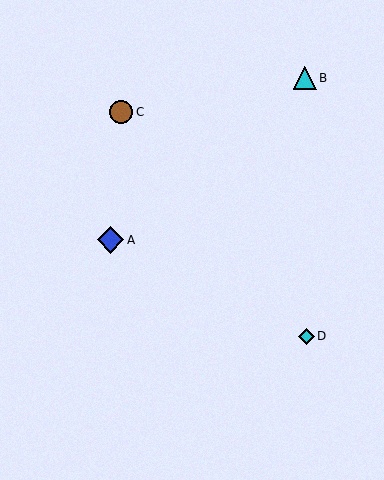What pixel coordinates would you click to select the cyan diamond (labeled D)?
Click at (306, 336) to select the cyan diamond D.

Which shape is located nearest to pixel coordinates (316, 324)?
The cyan diamond (labeled D) at (306, 336) is nearest to that location.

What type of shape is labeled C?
Shape C is a brown circle.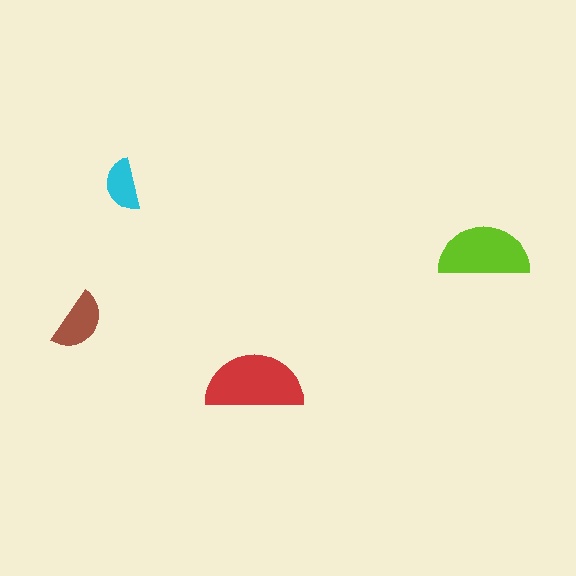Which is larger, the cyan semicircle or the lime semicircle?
The lime one.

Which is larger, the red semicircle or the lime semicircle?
The red one.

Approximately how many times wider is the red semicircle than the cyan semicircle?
About 2 times wider.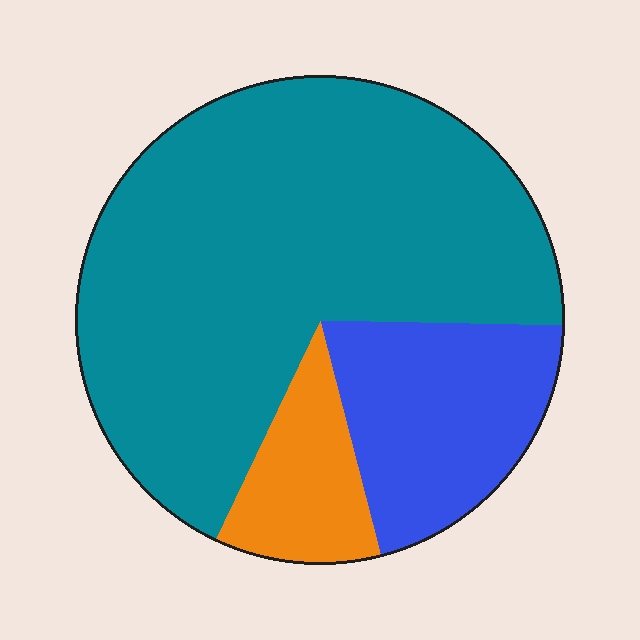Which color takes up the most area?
Teal, at roughly 70%.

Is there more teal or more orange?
Teal.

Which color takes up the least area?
Orange, at roughly 10%.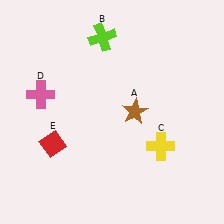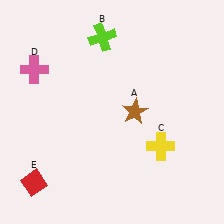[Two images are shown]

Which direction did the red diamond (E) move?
The red diamond (E) moved down.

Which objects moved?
The objects that moved are: the pink cross (D), the red diamond (E).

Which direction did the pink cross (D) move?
The pink cross (D) moved up.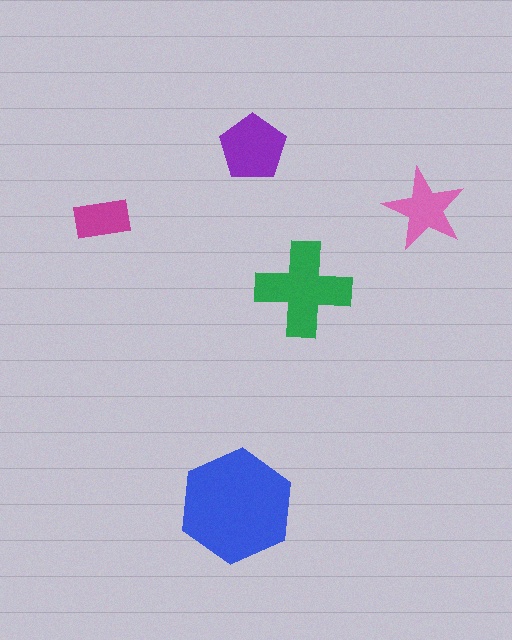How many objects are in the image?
There are 5 objects in the image.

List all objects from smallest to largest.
The magenta rectangle, the pink star, the purple pentagon, the green cross, the blue hexagon.